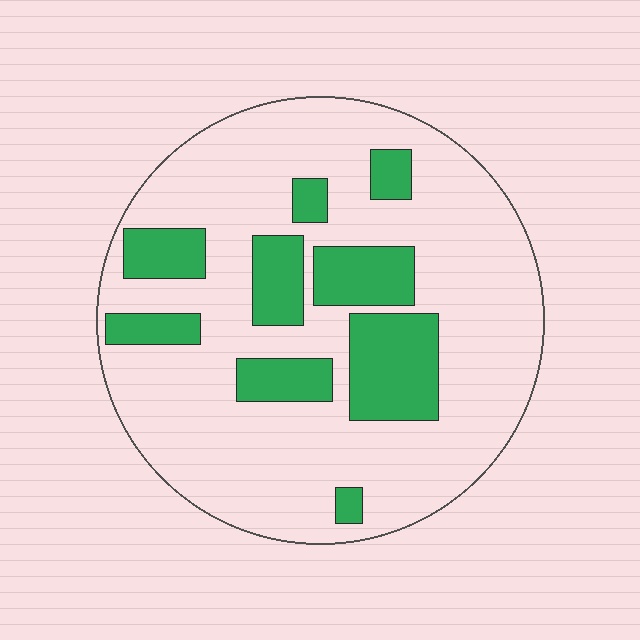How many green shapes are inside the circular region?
9.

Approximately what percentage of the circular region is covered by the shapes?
Approximately 25%.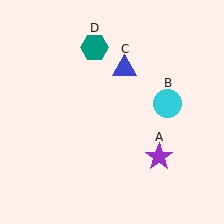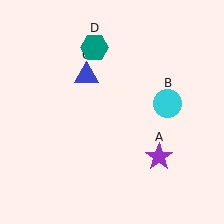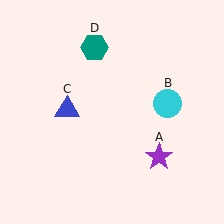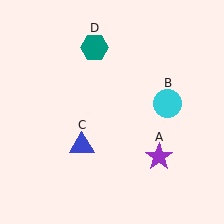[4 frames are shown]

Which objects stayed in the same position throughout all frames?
Purple star (object A) and cyan circle (object B) and teal hexagon (object D) remained stationary.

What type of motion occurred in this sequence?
The blue triangle (object C) rotated counterclockwise around the center of the scene.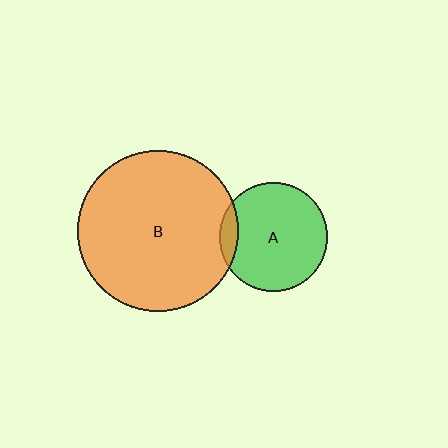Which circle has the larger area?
Circle B (orange).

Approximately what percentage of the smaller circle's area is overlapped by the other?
Approximately 10%.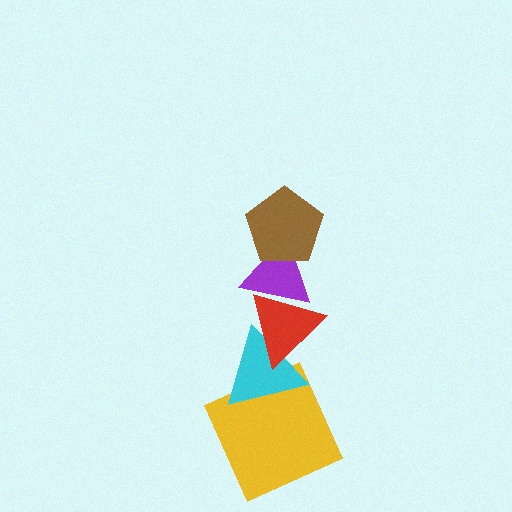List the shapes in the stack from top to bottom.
From top to bottom: the brown pentagon, the purple triangle, the red triangle, the cyan triangle, the yellow square.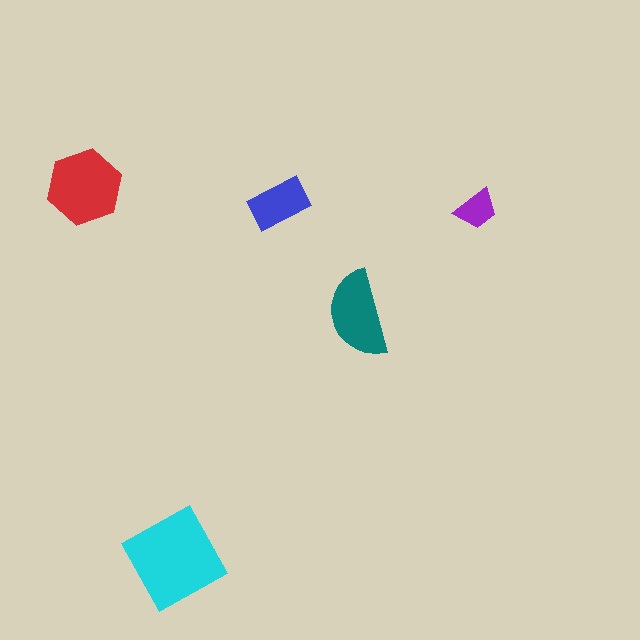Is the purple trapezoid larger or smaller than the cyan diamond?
Smaller.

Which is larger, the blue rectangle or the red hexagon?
The red hexagon.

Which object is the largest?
The cyan diamond.